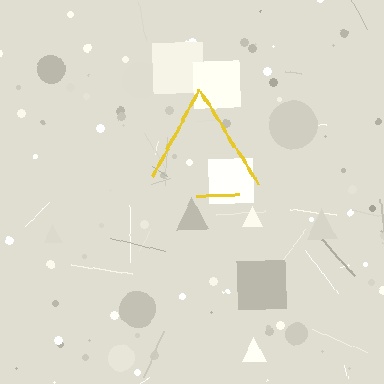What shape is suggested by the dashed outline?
The dashed outline suggests a triangle.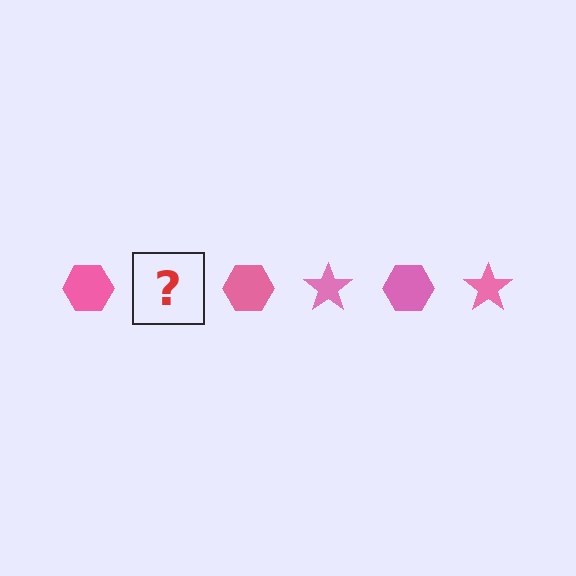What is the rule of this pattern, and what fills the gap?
The rule is that the pattern cycles through hexagon, star shapes in pink. The gap should be filled with a pink star.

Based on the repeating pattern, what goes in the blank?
The blank should be a pink star.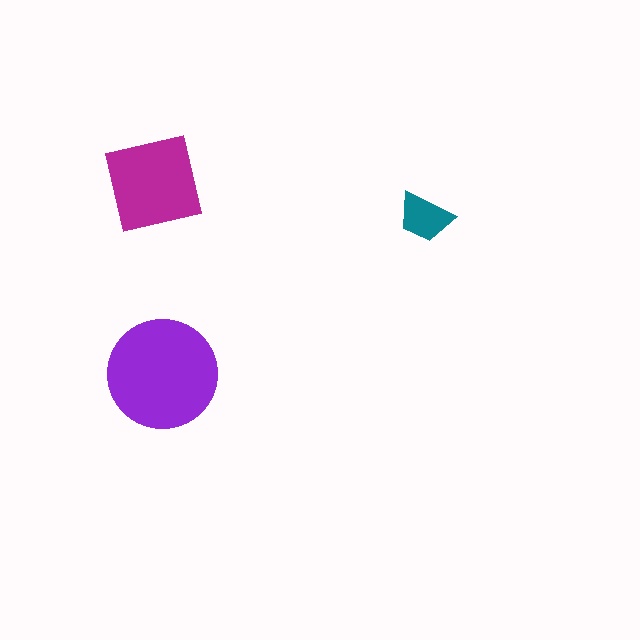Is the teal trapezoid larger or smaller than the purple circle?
Smaller.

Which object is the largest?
The purple circle.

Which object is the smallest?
The teal trapezoid.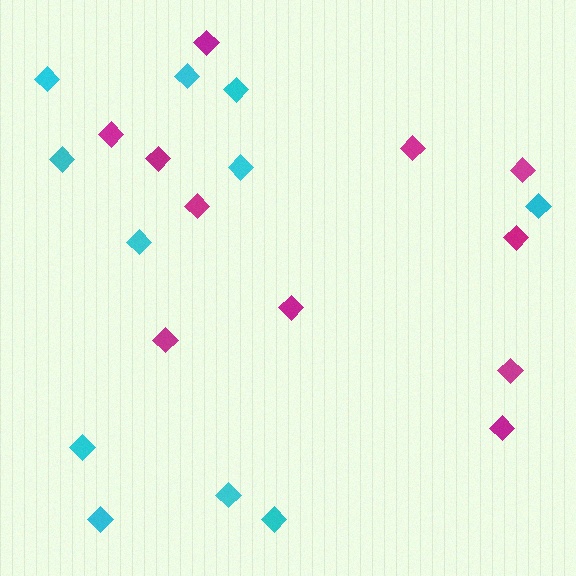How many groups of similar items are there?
There are 2 groups: one group of cyan diamonds (11) and one group of magenta diamonds (11).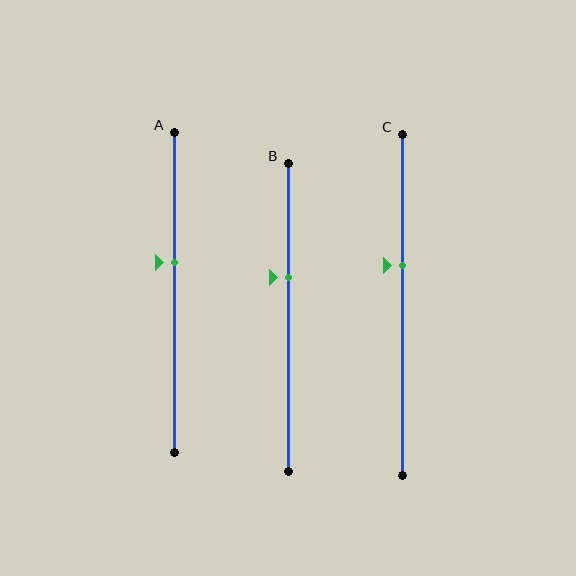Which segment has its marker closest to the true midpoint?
Segment A has its marker closest to the true midpoint.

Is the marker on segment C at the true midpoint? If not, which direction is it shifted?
No, the marker on segment C is shifted upward by about 12% of the segment length.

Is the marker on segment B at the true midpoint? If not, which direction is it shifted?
No, the marker on segment B is shifted upward by about 13% of the segment length.